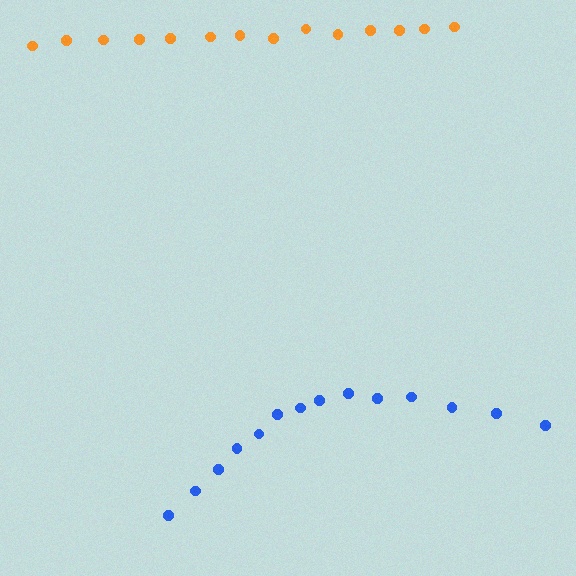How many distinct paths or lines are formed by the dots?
There are 2 distinct paths.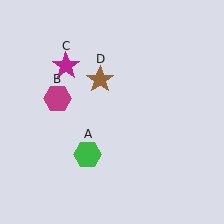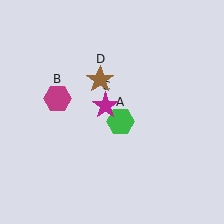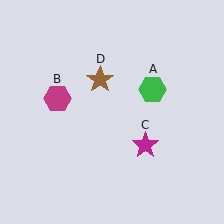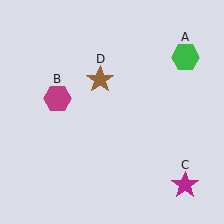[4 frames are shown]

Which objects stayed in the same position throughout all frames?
Magenta hexagon (object B) and brown star (object D) remained stationary.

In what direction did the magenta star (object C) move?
The magenta star (object C) moved down and to the right.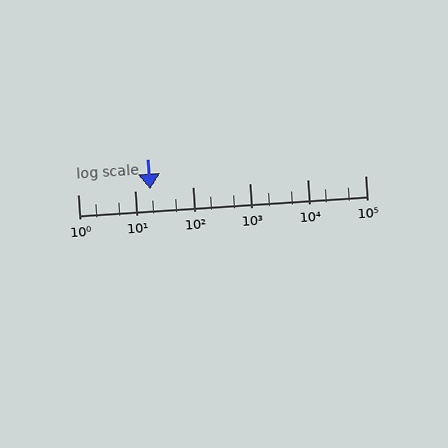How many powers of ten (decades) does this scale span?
The scale spans 5 decades, from 1 to 100000.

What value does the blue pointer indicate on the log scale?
The pointer indicates approximately 18.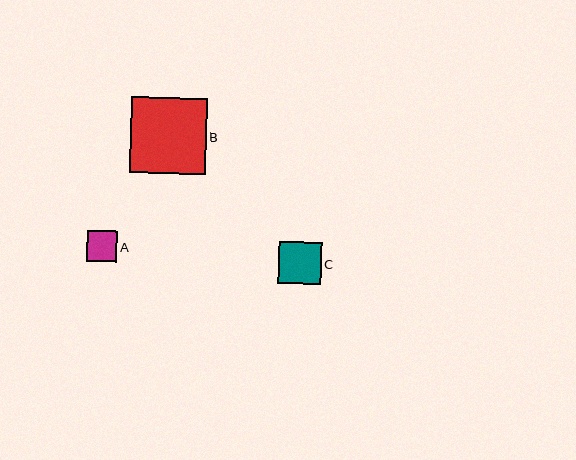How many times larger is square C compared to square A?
Square C is approximately 1.4 times the size of square A.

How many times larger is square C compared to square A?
Square C is approximately 1.4 times the size of square A.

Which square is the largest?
Square B is the largest with a size of approximately 75 pixels.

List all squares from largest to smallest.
From largest to smallest: B, C, A.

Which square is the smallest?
Square A is the smallest with a size of approximately 31 pixels.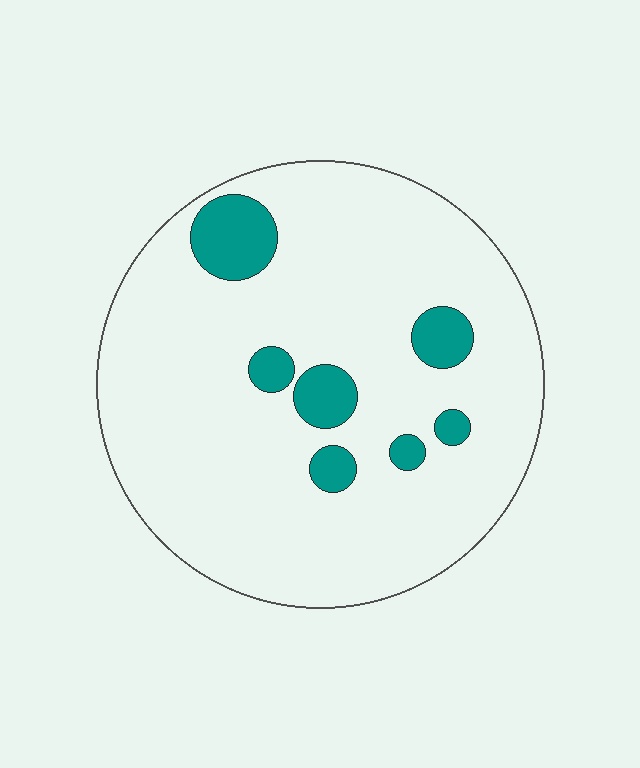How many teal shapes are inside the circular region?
7.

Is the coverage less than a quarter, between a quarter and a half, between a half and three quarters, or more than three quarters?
Less than a quarter.